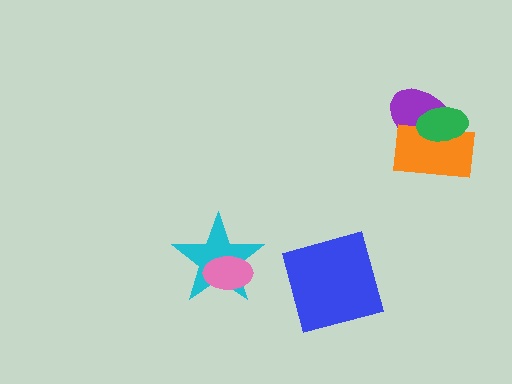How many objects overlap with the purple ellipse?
2 objects overlap with the purple ellipse.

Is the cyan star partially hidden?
Yes, it is partially covered by another shape.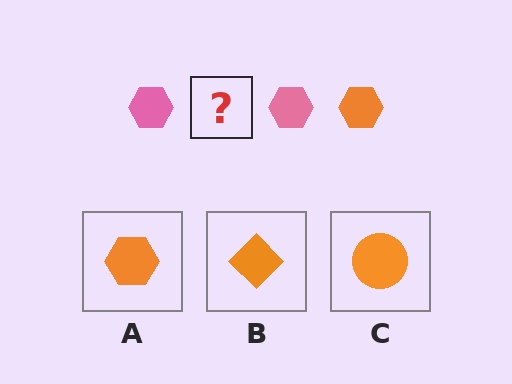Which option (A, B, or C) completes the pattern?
A.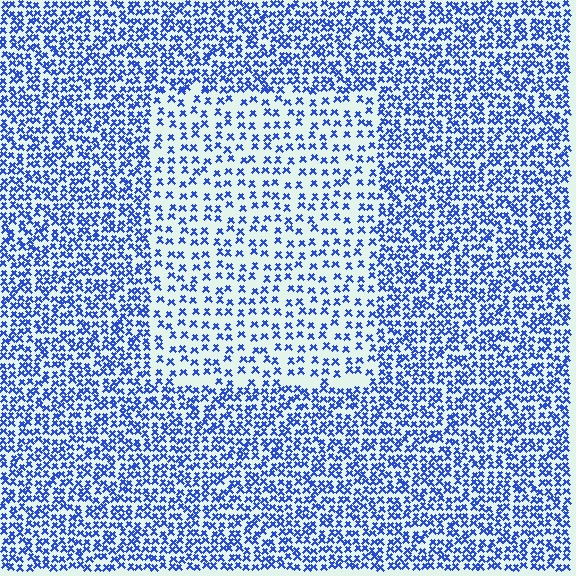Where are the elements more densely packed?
The elements are more densely packed outside the rectangle boundary.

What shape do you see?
I see a rectangle.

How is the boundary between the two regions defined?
The boundary is defined by a change in element density (approximately 2.0x ratio). All elements are the same color, size, and shape.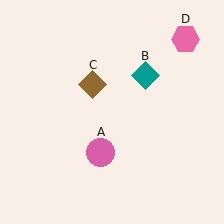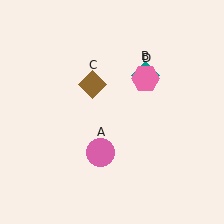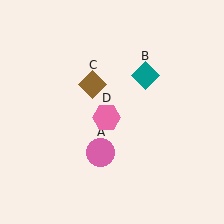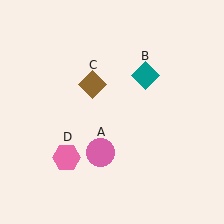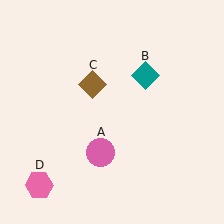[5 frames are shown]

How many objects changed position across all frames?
1 object changed position: pink hexagon (object D).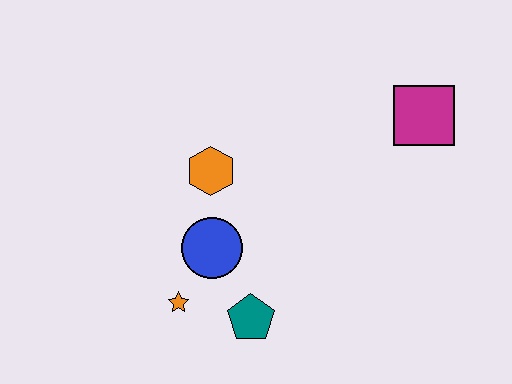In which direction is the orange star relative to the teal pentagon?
The orange star is to the left of the teal pentagon.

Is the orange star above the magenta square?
No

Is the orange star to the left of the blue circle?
Yes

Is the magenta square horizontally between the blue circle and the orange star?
No